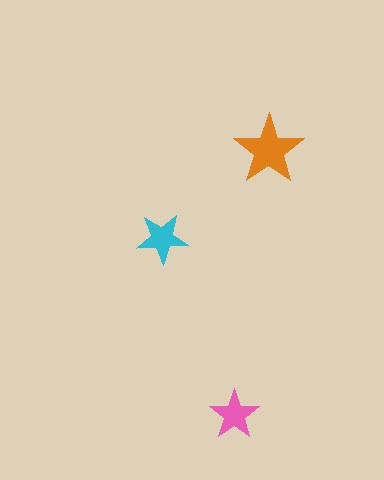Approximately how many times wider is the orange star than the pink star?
About 1.5 times wider.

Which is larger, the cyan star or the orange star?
The orange one.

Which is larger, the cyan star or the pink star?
The cyan one.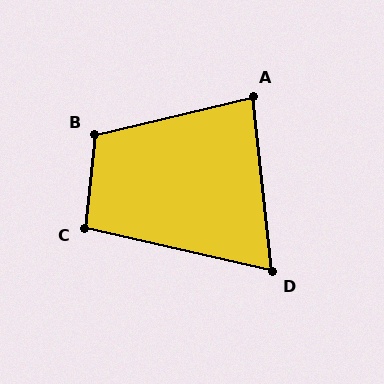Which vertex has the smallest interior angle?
D, at approximately 71 degrees.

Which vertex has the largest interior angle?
B, at approximately 109 degrees.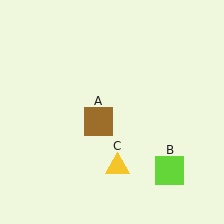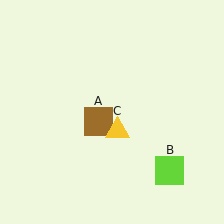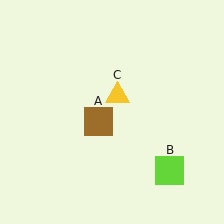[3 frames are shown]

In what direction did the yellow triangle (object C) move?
The yellow triangle (object C) moved up.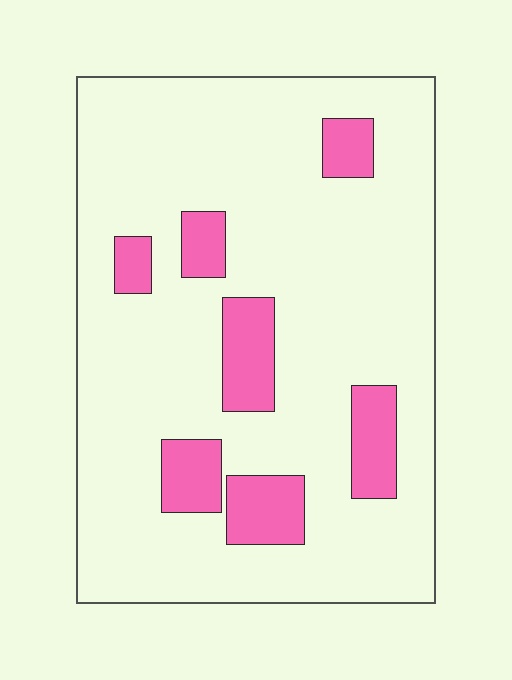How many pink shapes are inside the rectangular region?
7.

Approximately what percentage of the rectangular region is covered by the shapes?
Approximately 15%.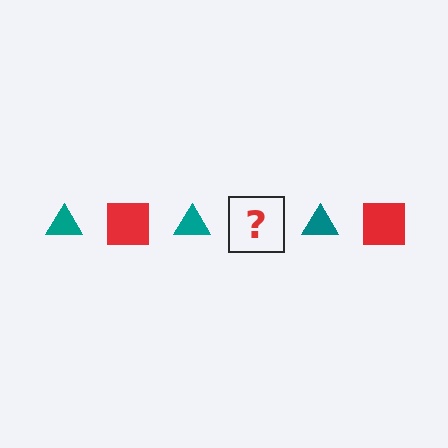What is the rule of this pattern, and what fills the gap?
The rule is that the pattern alternates between teal triangle and red square. The gap should be filled with a red square.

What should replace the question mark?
The question mark should be replaced with a red square.